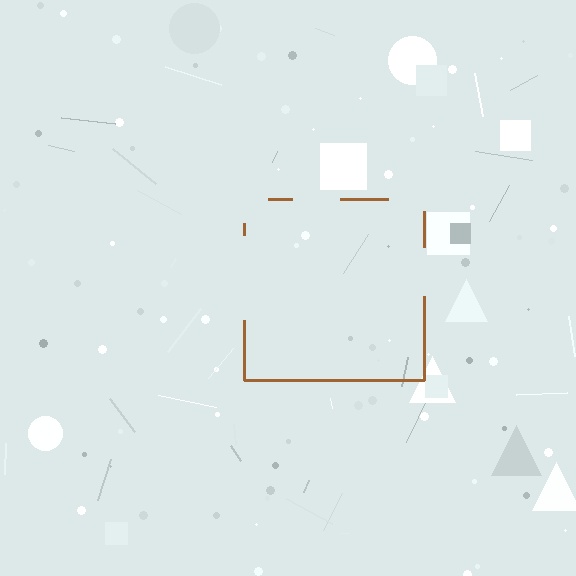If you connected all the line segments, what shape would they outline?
They would outline a square.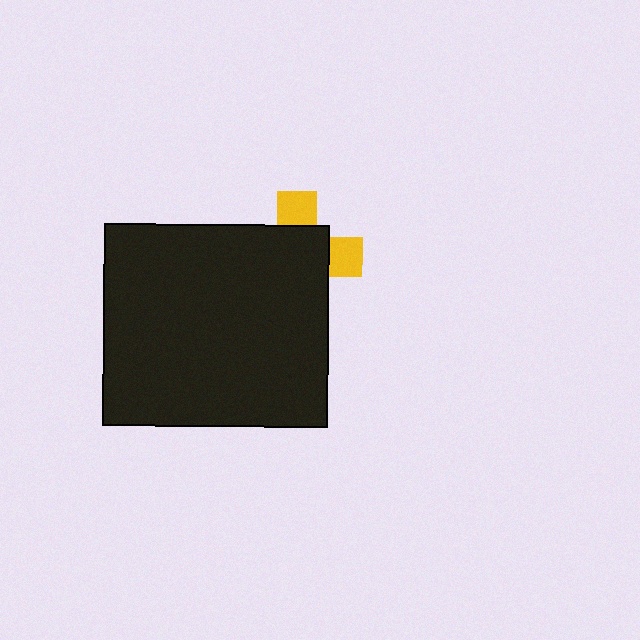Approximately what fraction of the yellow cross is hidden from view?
Roughly 70% of the yellow cross is hidden behind the black rectangle.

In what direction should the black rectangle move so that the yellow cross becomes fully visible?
The black rectangle should move toward the lower-left. That is the shortest direction to clear the overlap and leave the yellow cross fully visible.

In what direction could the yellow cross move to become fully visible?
The yellow cross could move toward the upper-right. That would shift it out from behind the black rectangle entirely.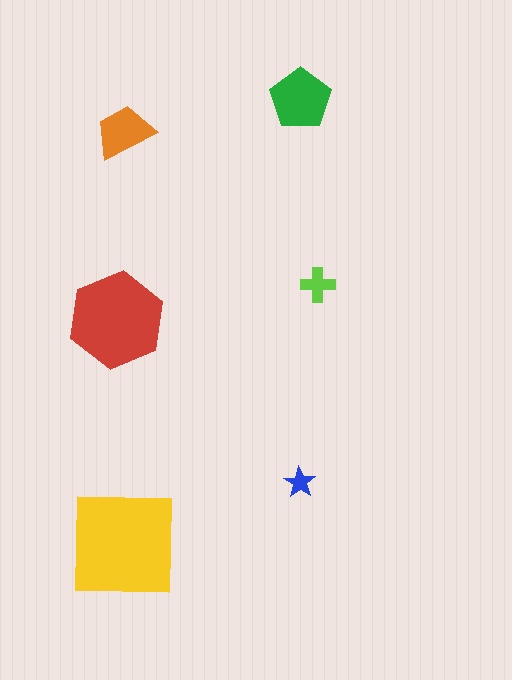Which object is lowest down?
The yellow square is bottommost.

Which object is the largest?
The yellow square.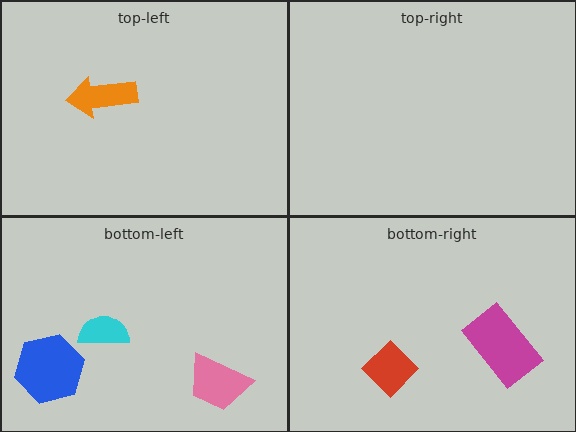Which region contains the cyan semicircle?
The bottom-left region.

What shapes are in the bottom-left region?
The blue hexagon, the cyan semicircle, the pink trapezoid.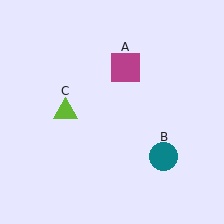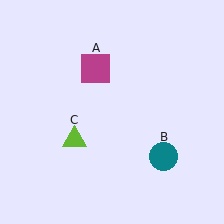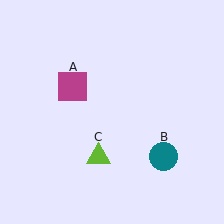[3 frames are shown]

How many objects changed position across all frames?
2 objects changed position: magenta square (object A), lime triangle (object C).